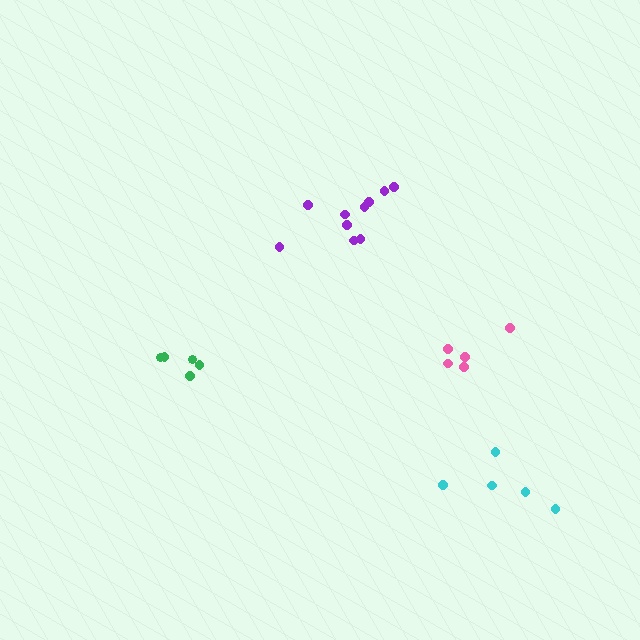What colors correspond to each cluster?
The clusters are colored: purple, green, cyan, pink.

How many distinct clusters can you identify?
There are 4 distinct clusters.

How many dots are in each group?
Group 1: 10 dots, Group 2: 5 dots, Group 3: 5 dots, Group 4: 5 dots (25 total).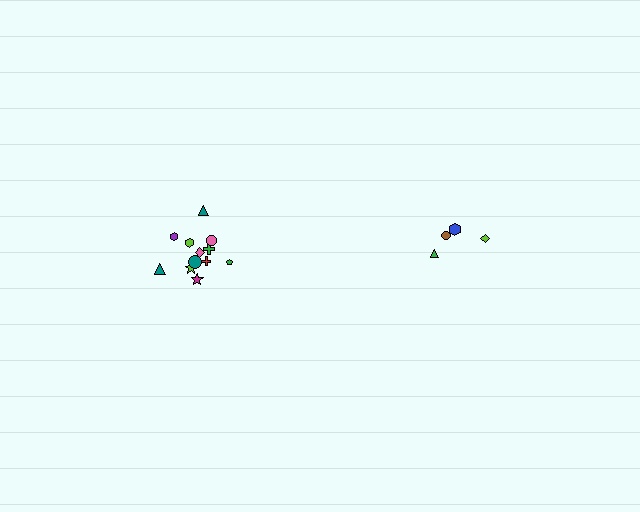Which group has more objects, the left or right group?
The left group.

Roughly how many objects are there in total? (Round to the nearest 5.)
Roughly 15 objects in total.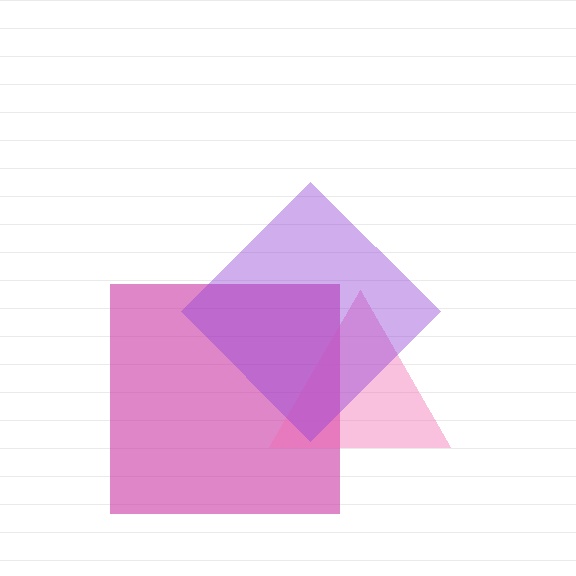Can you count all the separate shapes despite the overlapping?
Yes, there are 3 separate shapes.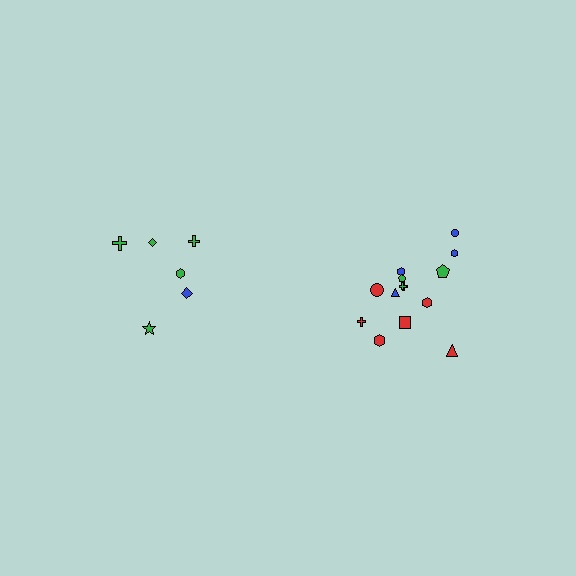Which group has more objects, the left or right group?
The right group.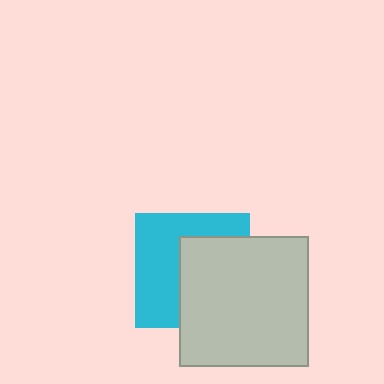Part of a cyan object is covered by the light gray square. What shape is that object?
It is a square.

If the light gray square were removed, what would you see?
You would see the complete cyan square.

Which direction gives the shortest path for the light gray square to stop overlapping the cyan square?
Moving right gives the shortest separation.